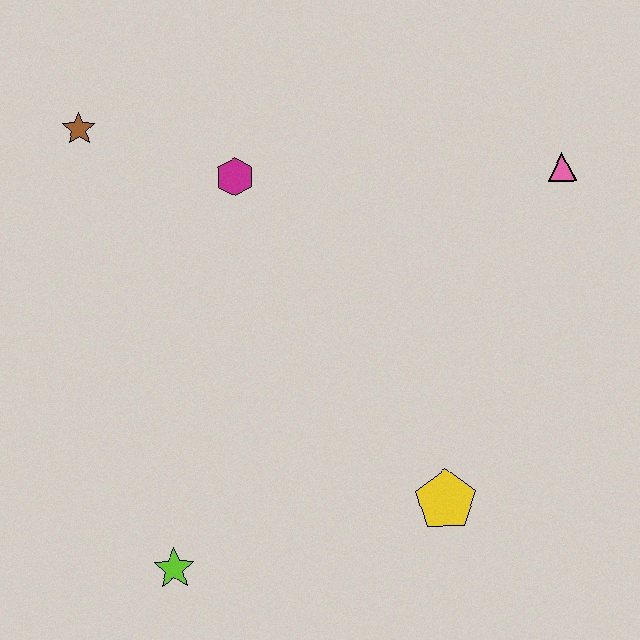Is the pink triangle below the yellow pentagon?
No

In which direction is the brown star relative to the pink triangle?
The brown star is to the left of the pink triangle.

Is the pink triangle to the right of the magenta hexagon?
Yes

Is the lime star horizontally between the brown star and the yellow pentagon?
Yes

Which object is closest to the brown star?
The magenta hexagon is closest to the brown star.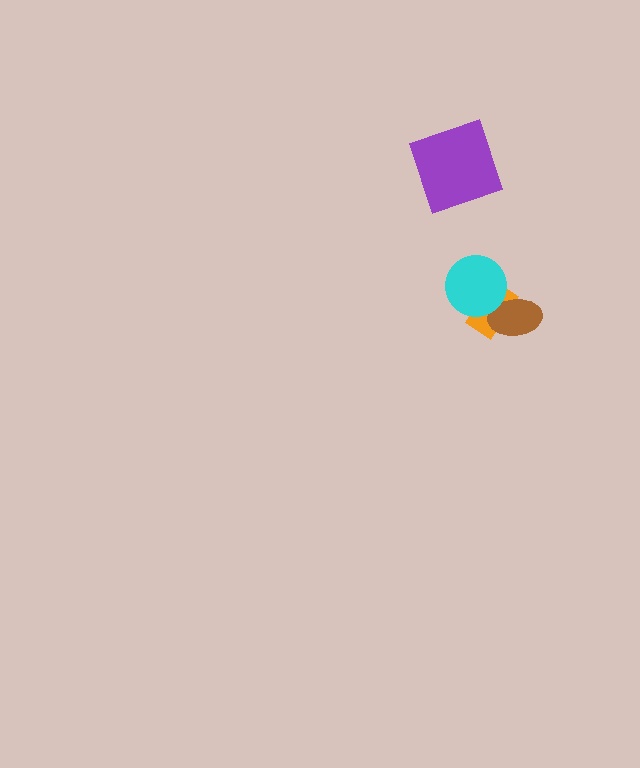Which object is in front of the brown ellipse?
The cyan circle is in front of the brown ellipse.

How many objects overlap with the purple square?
0 objects overlap with the purple square.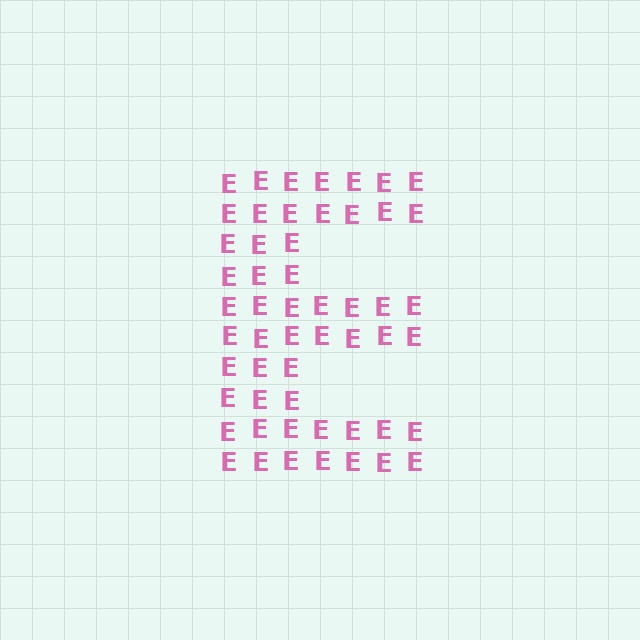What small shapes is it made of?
It is made of small letter E's.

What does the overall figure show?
The overall figure shows the letter E.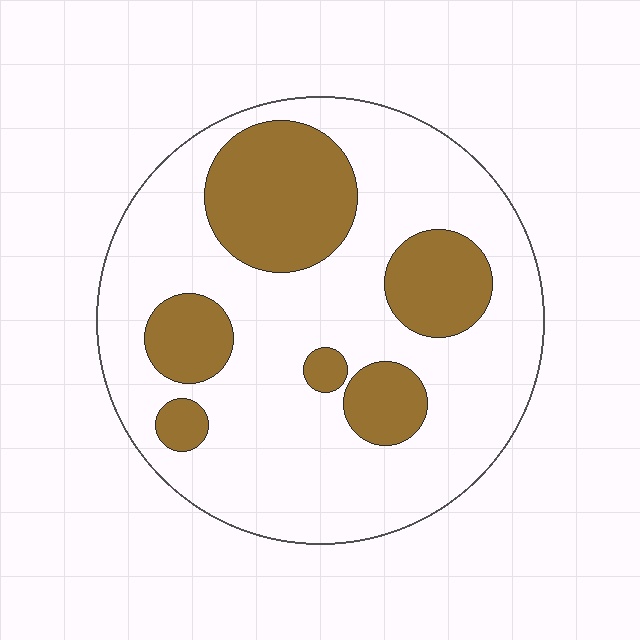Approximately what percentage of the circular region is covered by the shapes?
Approximately 30%.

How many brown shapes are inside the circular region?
6.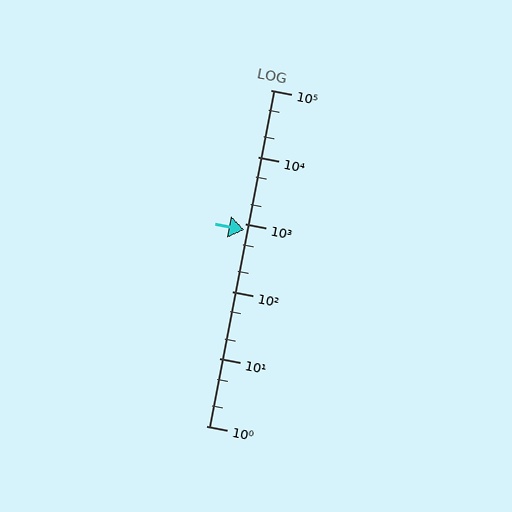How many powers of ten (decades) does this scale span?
The scale spans 5 decades, from 1 to 100000.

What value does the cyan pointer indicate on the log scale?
The pointer indicates approximately 830.